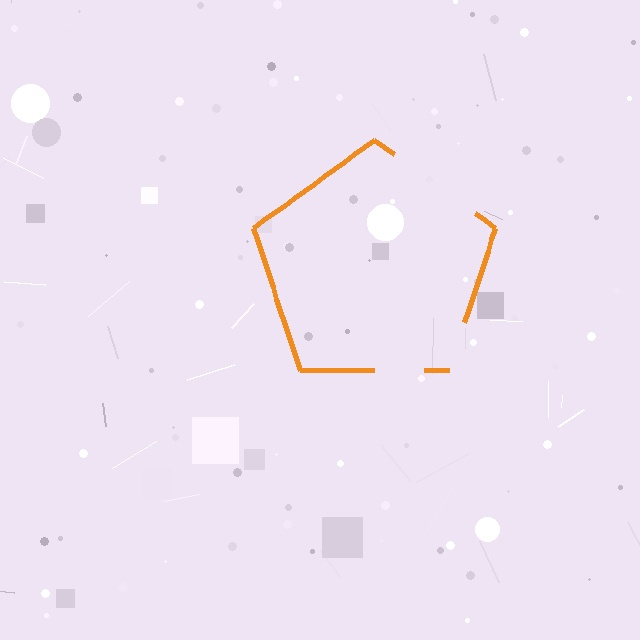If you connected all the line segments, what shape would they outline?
They would outline a pentagon.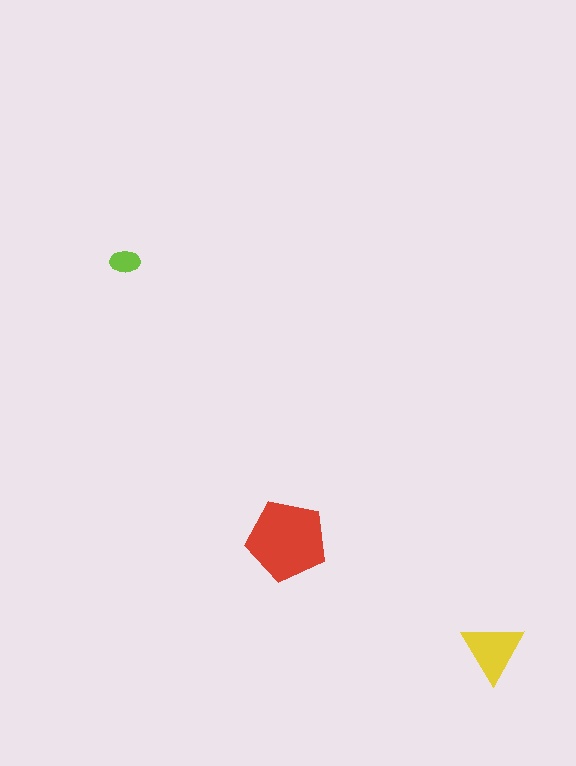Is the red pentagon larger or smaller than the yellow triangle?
Larger.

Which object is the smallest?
The lime ellipse.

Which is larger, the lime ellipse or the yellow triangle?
The yellow triangle.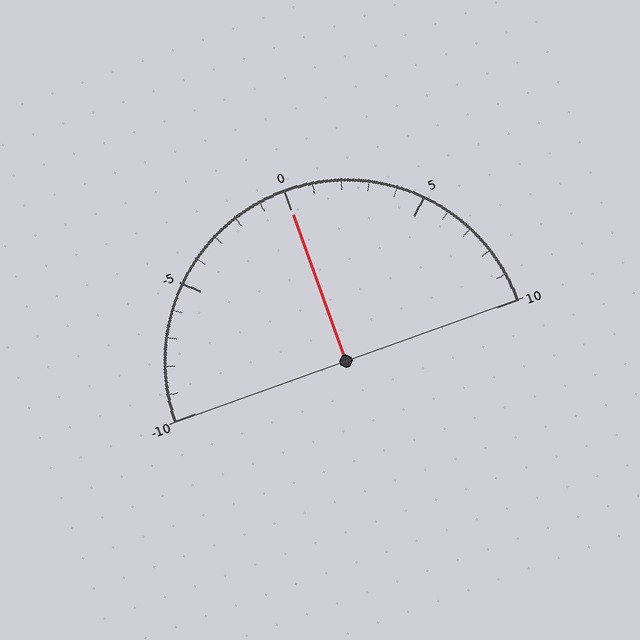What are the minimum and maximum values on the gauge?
The gauge ranges from -10 to 10.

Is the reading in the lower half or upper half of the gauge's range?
The reading is in the upper half of the range (-10 to 10).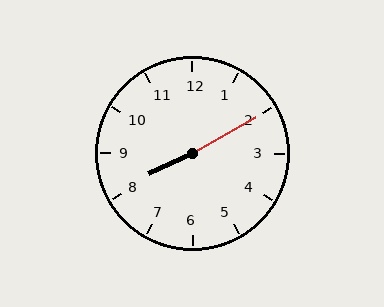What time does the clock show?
8:10.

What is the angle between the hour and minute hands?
Approximately 175 degrees.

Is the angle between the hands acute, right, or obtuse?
It is obtuse.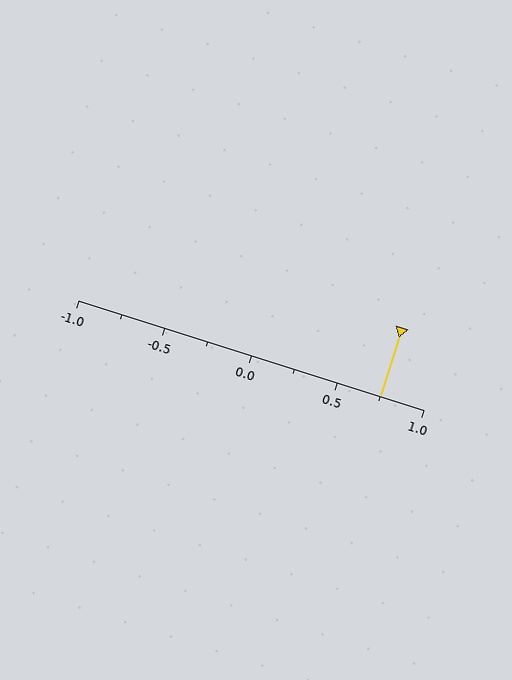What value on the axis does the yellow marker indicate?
The marker indicates approximately 0.75.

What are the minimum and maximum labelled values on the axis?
The axis runs from -1.0 to 1.0.